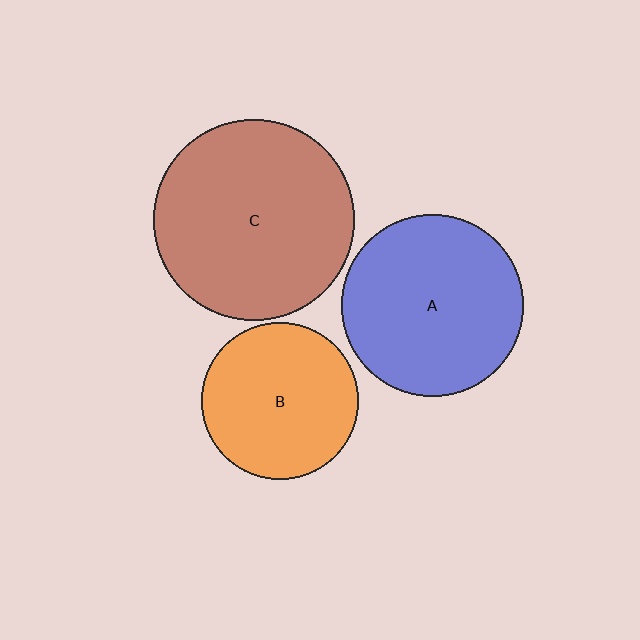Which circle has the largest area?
Circle C (brown).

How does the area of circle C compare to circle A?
Approximately 1.2 times.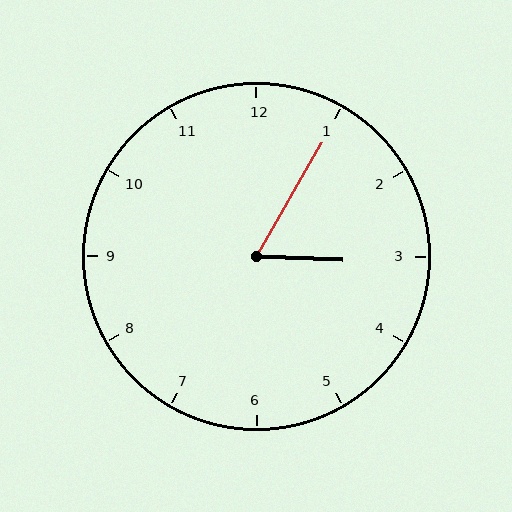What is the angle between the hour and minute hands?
Approximately 62 degrees.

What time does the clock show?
3:05.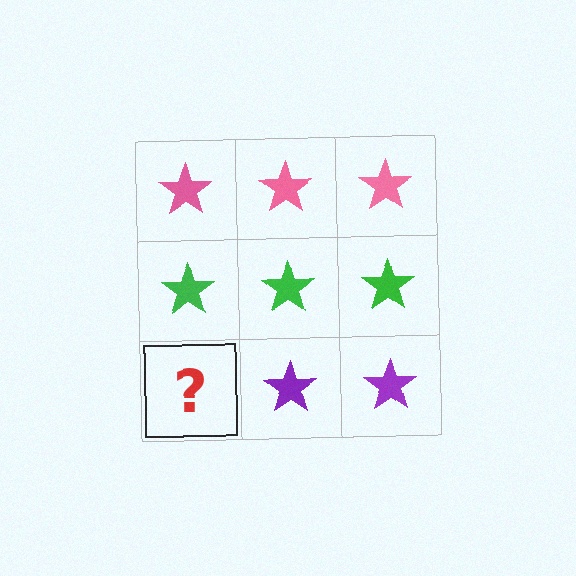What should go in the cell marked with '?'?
The missing cell should contain a purple star.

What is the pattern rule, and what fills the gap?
The rule is that each row has a consistent color. The gap should be filled with a purple star.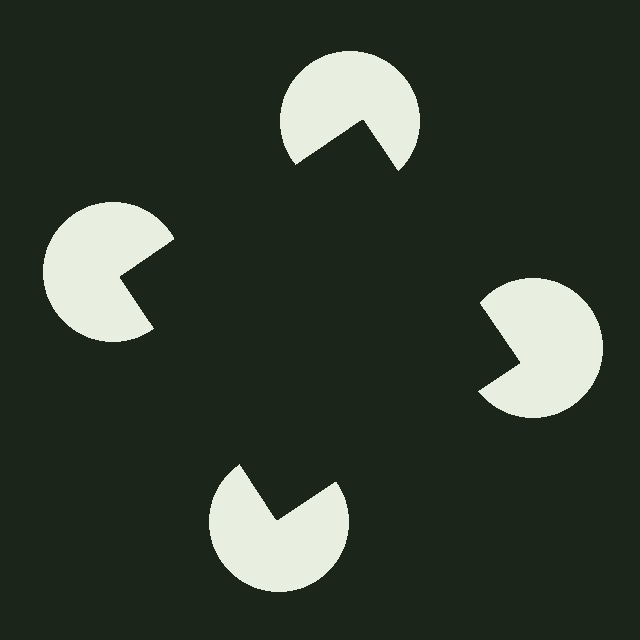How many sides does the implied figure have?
4 sides.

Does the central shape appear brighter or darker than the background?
It typically appears slightly darker than the background, even though no actual brightness change is drawn.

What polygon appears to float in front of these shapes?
An illusory square — its edges are inferred from the aligned wedge cuts in the pac-man discs, not physically drawn.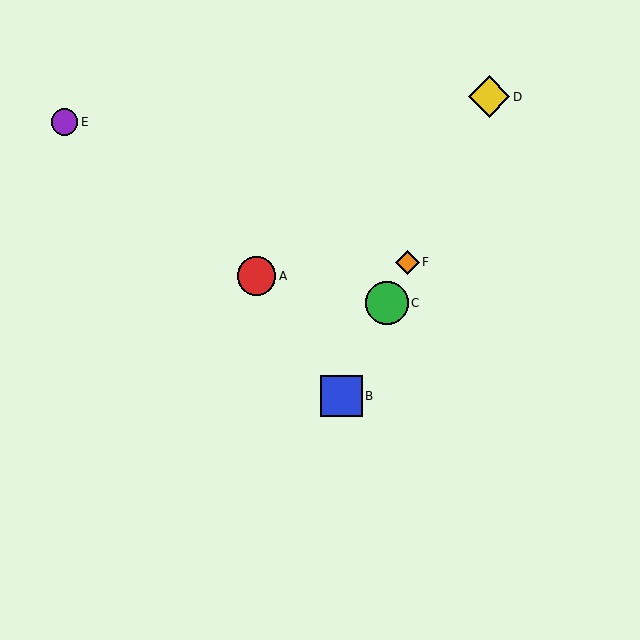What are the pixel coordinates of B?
Object B is at (341, 396).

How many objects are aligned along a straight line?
4 objects (B, C, D, F) are aligned along a straight line.